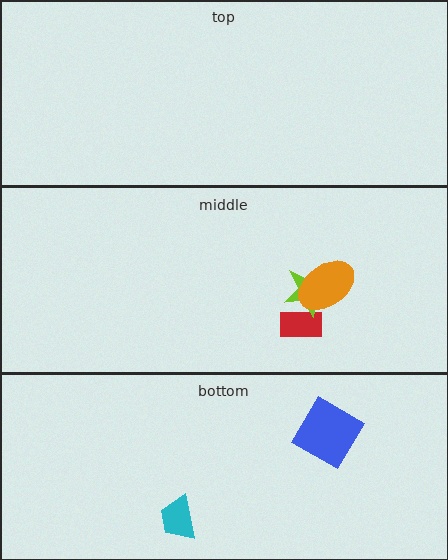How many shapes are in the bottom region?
2.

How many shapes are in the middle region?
3.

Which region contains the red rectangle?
The middle region.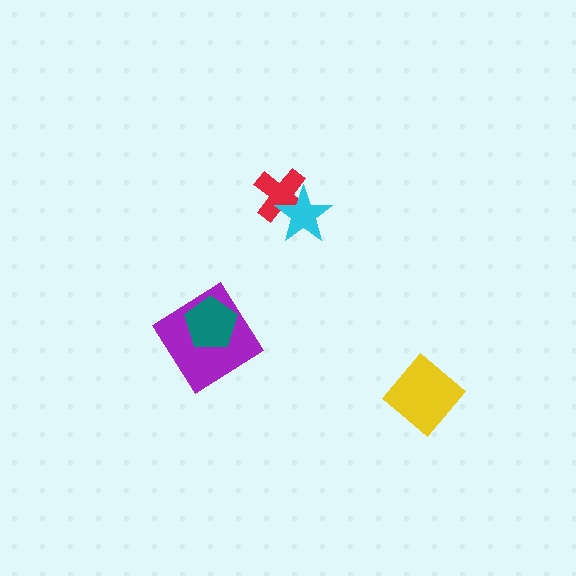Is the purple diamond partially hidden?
Yes, it is partially covered by another shape.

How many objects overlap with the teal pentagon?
1 object overlaps with the teal pentagon.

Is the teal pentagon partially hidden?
No, no other shape covers it.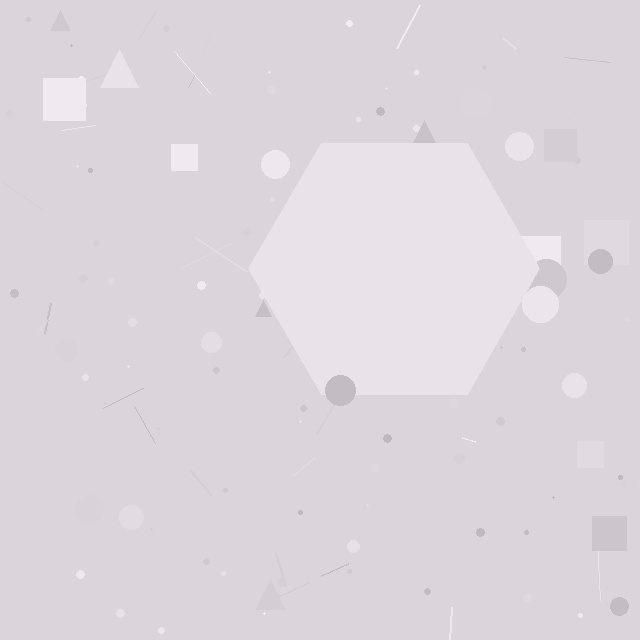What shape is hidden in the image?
A hexagon is hidden in the image.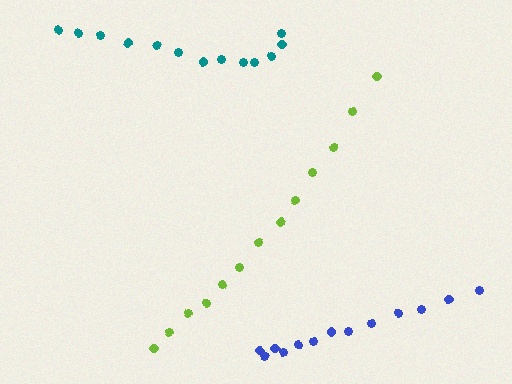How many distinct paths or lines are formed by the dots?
There are 3 distinct paths.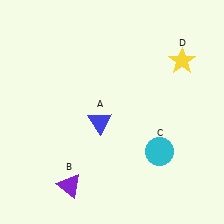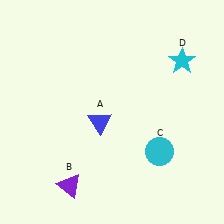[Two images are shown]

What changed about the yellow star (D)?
In Image 1, D is yellow. In Image 2, it changed to cyan.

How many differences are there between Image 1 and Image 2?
There is 1 difference between the two images.